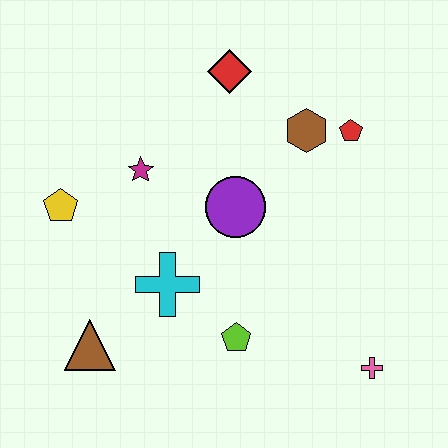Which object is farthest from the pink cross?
The yellow pentagon is farthest from the pink cross.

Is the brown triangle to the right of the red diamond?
No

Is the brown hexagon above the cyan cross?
Yes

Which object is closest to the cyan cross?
The lime pentagon is closest to the cyan cross.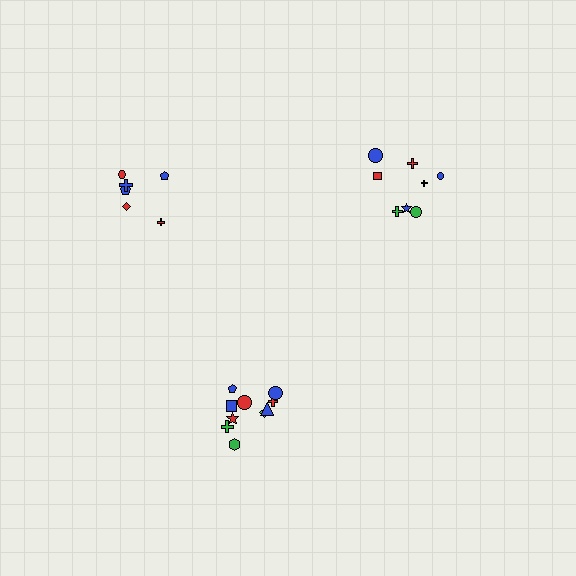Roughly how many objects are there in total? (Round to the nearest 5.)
Roughly 25 objects in total.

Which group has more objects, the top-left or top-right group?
The top-right group.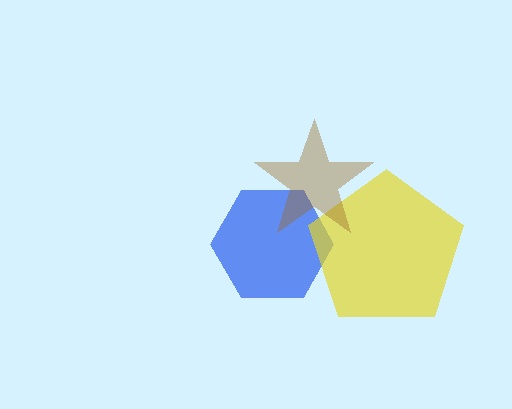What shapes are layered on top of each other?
The layered shapes are: a blue hexagon, a yellow pentagon, a brown star.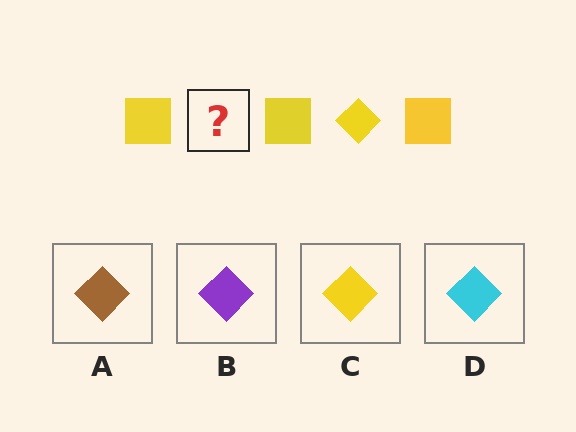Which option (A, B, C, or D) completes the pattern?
C.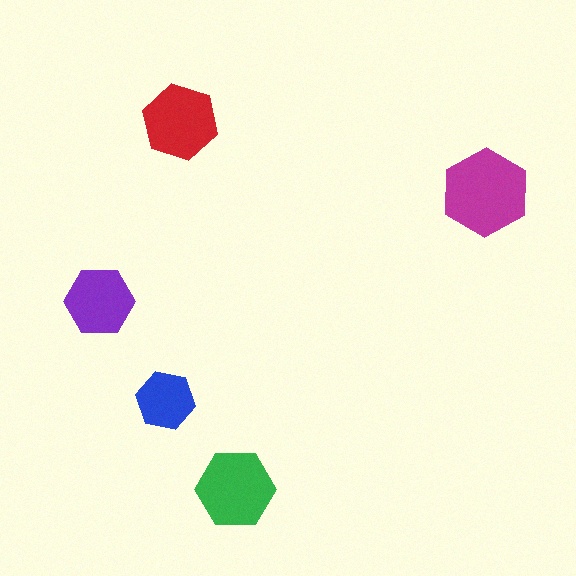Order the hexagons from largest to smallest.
the magenta one, the green one, the red one, the purple one, the blue one.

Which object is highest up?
The red hexagon is topmost.